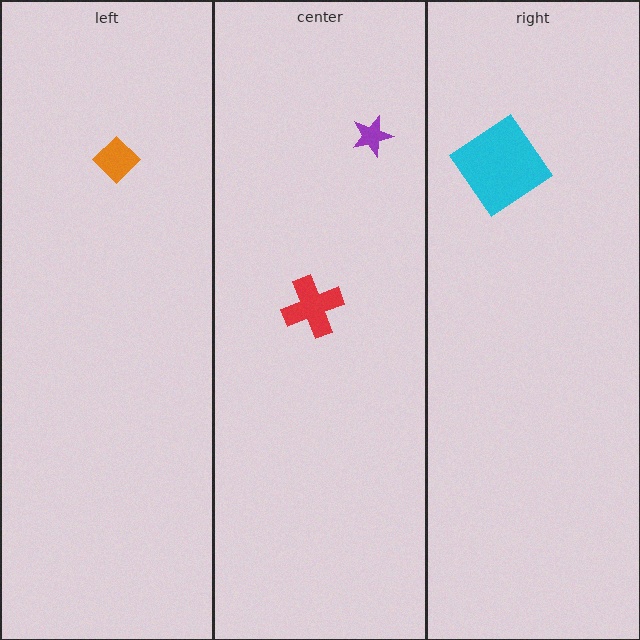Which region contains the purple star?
The center region.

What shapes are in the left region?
The orange diamond.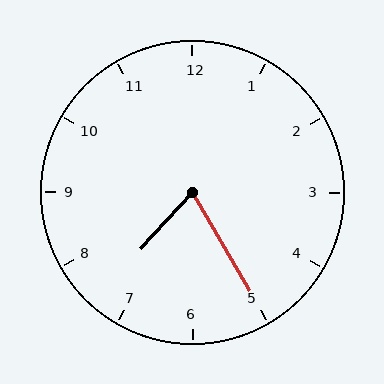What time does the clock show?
7:25.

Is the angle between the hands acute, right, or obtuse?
It is acute.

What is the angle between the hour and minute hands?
Approximately 72 degrees.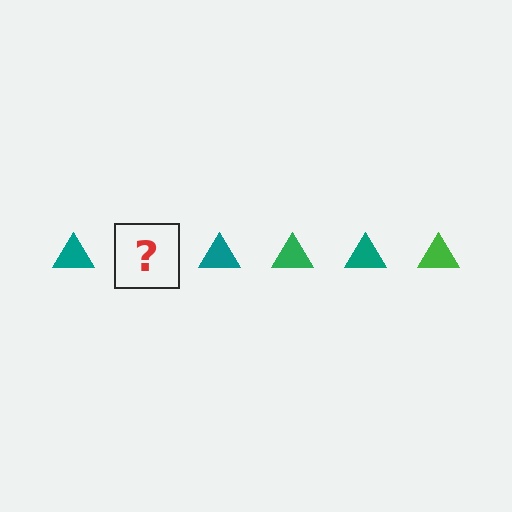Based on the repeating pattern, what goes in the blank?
The blank should be a green triangle.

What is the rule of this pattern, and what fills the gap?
The rule is that the pattern cycles through teal, green triangles. The gap should be filled with a green triangle.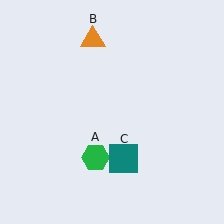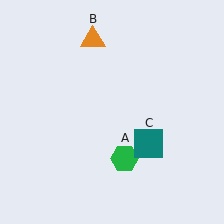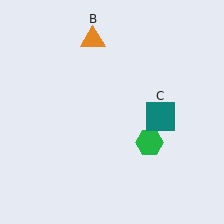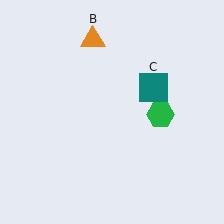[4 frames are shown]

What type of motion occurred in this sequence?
The green hexagon (object A), teal square (object C) rotated counterclockwise around the center of the scene.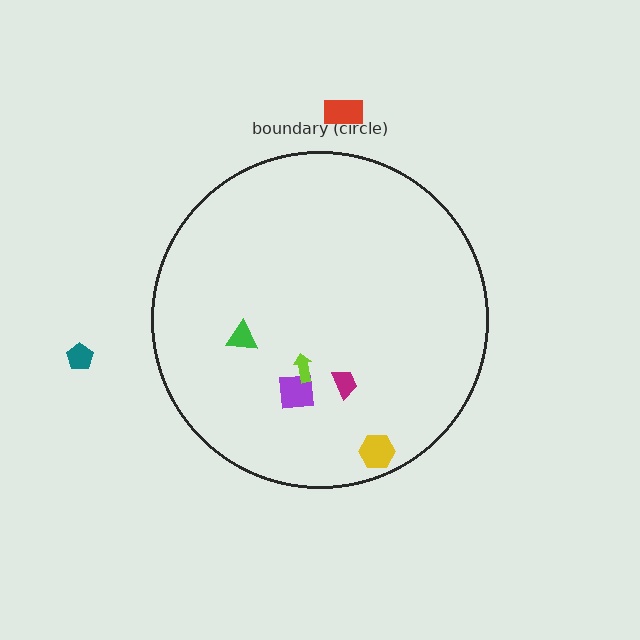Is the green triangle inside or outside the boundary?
Inside.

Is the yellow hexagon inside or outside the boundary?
Inside.